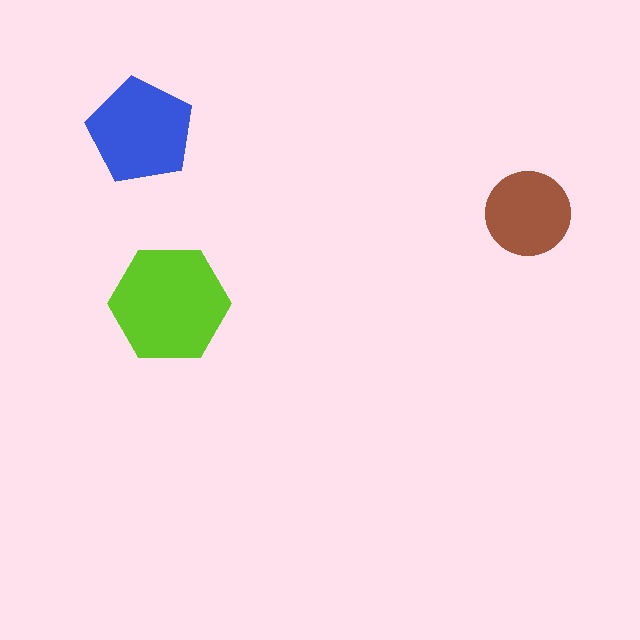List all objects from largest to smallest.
The lime hexagon, the blue pentagon, the brown circle.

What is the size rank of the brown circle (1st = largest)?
3rd.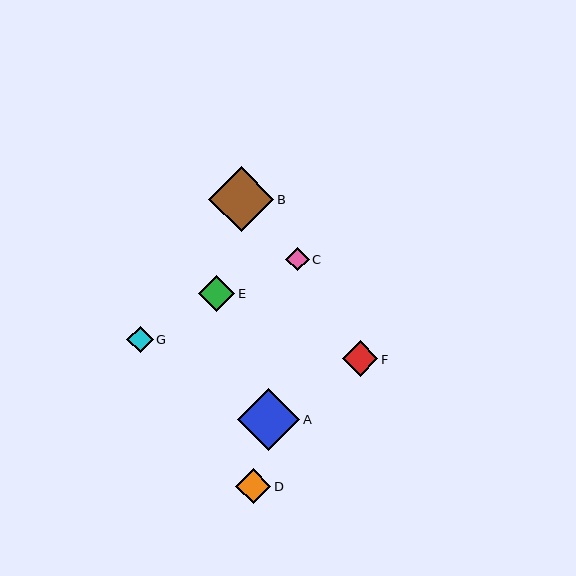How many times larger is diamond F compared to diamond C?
Diamond F is approximately 1.5 times the size of diamond C.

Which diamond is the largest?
Diamond B is the largest with a size of approximately 65 pixels.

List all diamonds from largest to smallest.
From largest to smallest: B, A, E, F, D, G, C.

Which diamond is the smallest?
Diamond C is the smallest with a size of approximately 23 pixels.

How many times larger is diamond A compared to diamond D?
Diamond A is approximately 1.8 times the size of diamond D.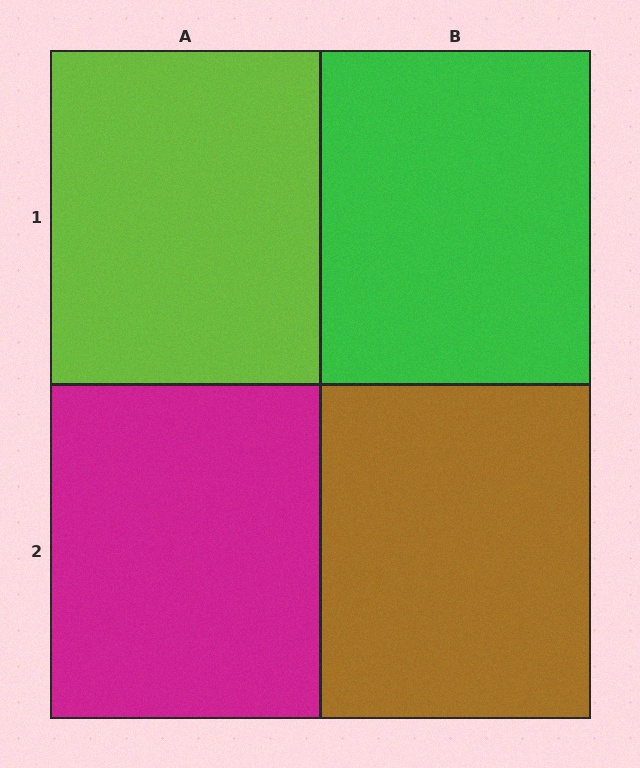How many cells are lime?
1 cell is lime.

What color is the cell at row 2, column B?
Brown.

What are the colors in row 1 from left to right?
Lime, green.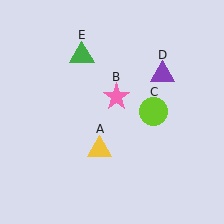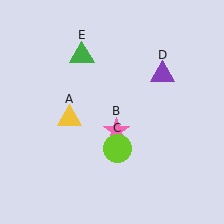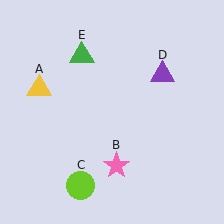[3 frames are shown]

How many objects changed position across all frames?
3 objects changed position: yellow triangle (object A), pink star (object B), lime circle (object C).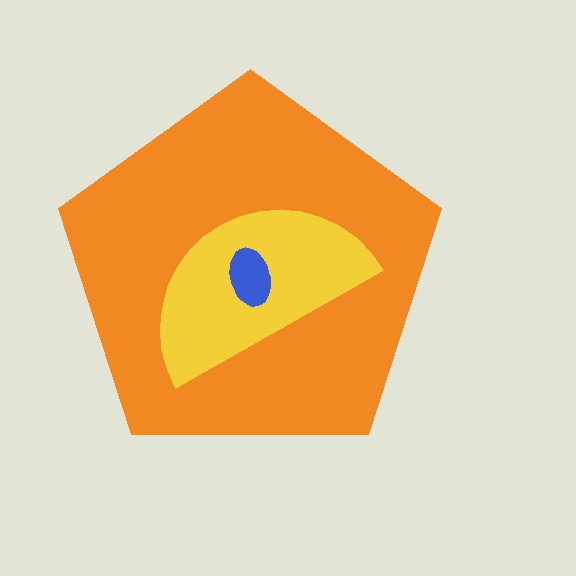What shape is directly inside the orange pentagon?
The yellow semicircle.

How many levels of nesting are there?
3.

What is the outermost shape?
The orange pentagon.